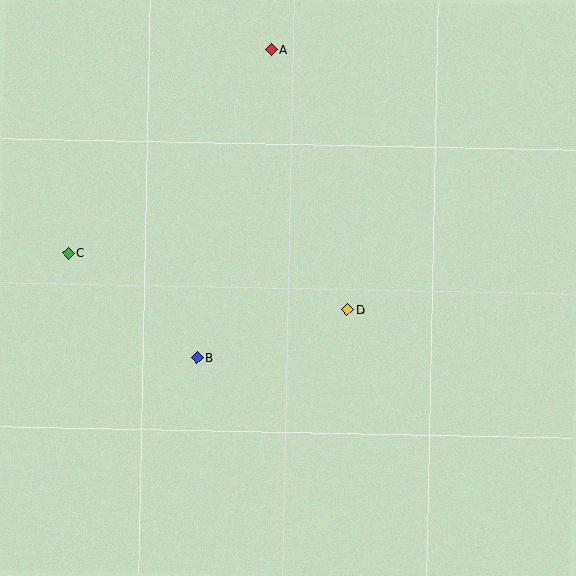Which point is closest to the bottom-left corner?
Point B is closest to the bottom-left corner.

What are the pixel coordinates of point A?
Point A is at (271, 49).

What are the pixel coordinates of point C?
Point C is at (68, 253).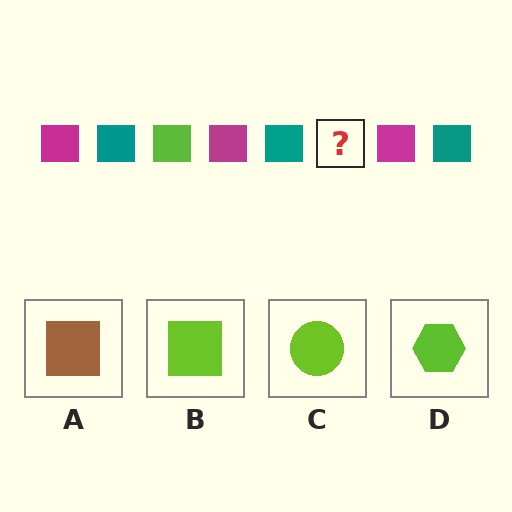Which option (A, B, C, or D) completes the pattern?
B.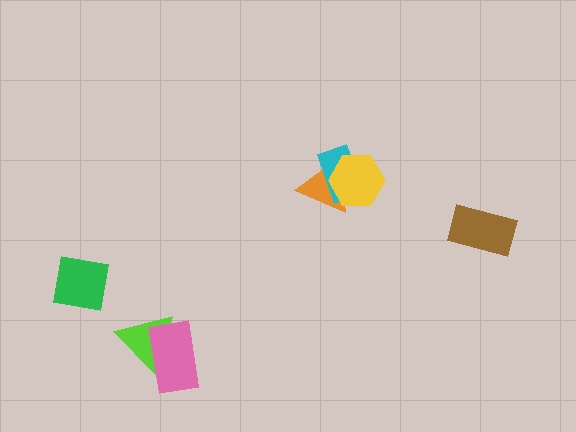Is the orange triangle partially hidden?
Yes, it is partially covered by another shape.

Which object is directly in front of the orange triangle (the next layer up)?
The cyan rectangle is directly in front of the orange triangle.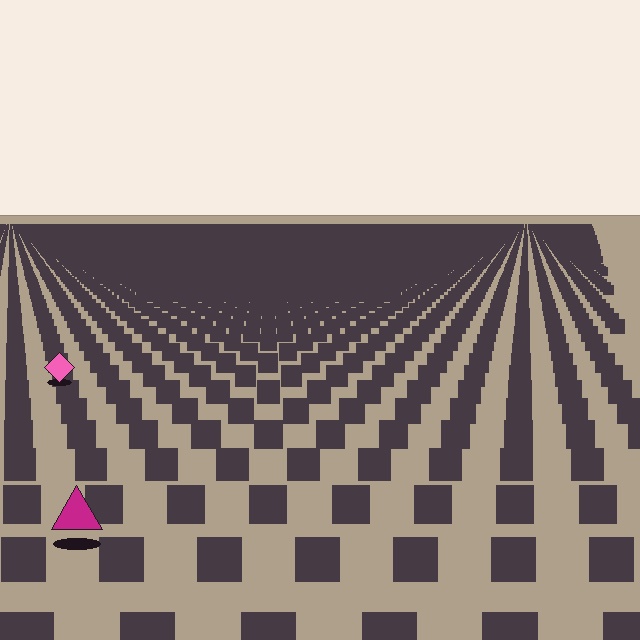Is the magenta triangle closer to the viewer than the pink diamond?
Yes. The magenta triangle is closer — you can tell from the texture gradient: the ground texture is coarser near it.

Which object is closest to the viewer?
The magenta triangle is closest. The texture marks near it are larger and more spread out.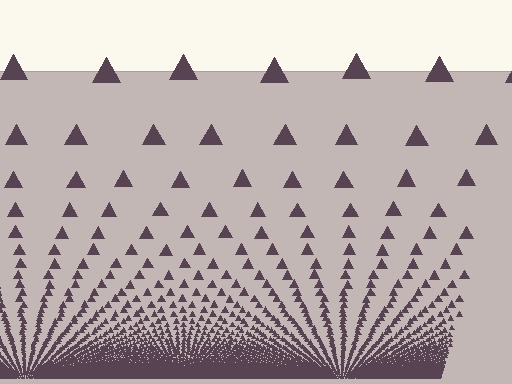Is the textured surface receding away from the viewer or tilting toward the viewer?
The surface appears to tilt toward the viewer. Texture elements get larger and sparser toward the top.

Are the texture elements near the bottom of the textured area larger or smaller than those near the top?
Smaller. The gradient is inverted — elements near the bottom are smaller and denser.